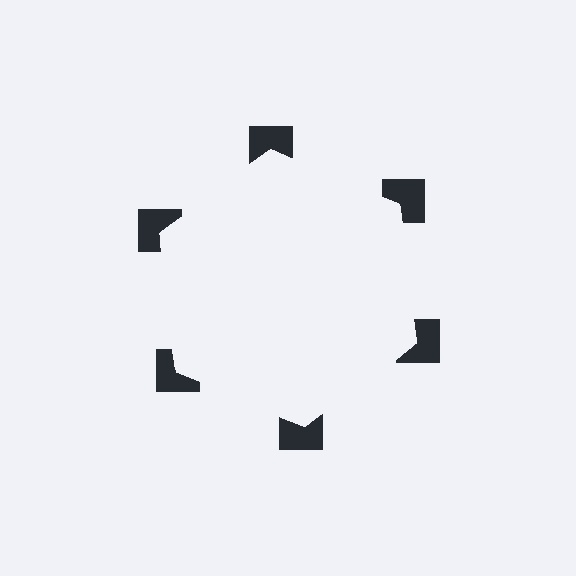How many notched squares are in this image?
There are 6 — one at each vertex of the illusory hexagon.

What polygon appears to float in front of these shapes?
An illusory hexagon — its edges are inferred from the aligned wedge cuts in the notched squares, not physically drawn.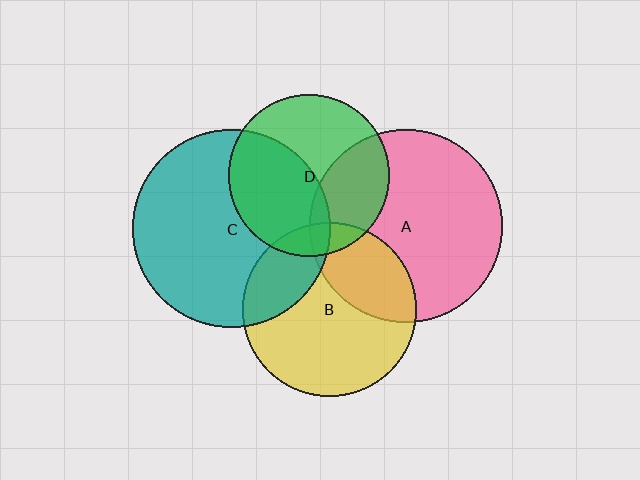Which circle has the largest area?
Circle C (teal).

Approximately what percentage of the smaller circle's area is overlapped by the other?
Approximately 25%.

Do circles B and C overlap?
Yes.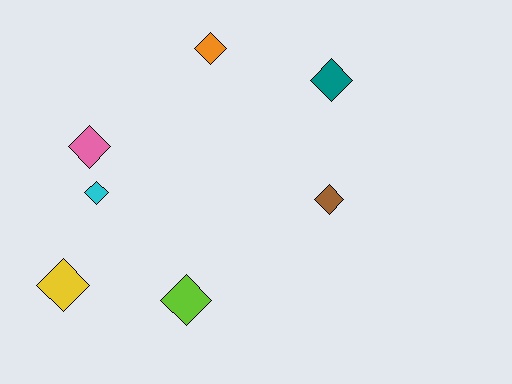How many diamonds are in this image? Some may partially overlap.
There are 7 diamonds.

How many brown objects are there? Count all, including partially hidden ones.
There is 1 brown object.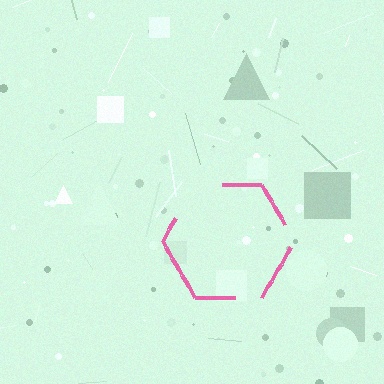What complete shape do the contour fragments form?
The contour fragments form a hexagon.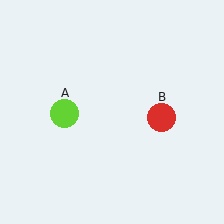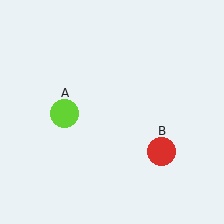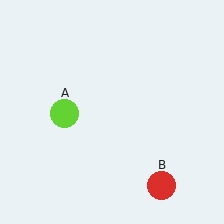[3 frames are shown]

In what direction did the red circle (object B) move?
The red circle (object B) moved down.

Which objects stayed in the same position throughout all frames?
Lime circle (object A) remained stationary.